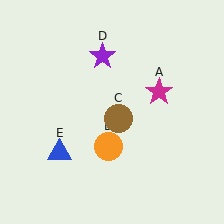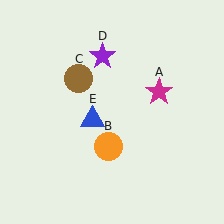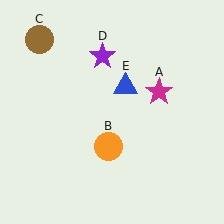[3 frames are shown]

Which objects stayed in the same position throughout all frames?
Magenta star (object A) and orange circle (object B) and purple star (object D) remained stationary.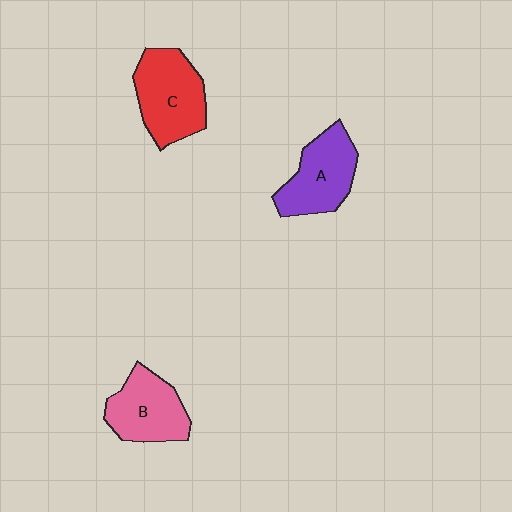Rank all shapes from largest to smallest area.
From largest to smallest: C (red), A (purple), B (pink).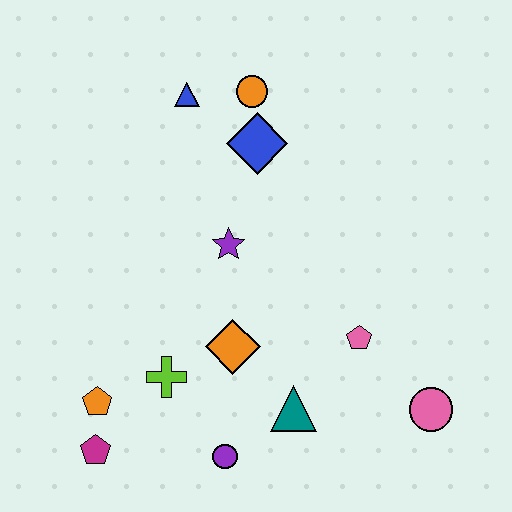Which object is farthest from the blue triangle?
The pink circle is farthest from the blue triangle.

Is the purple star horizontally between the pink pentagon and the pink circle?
No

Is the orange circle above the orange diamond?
Yes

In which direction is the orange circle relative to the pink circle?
The orange circle is above the pink circle.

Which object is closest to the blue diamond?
The orange circle is closest to the blue diamond.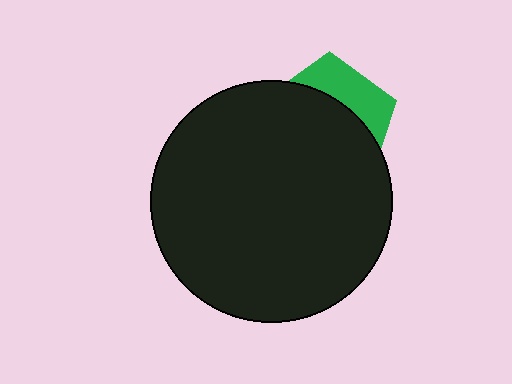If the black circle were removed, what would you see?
You would see the complete green pentagon.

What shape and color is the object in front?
The object in front is a black circle.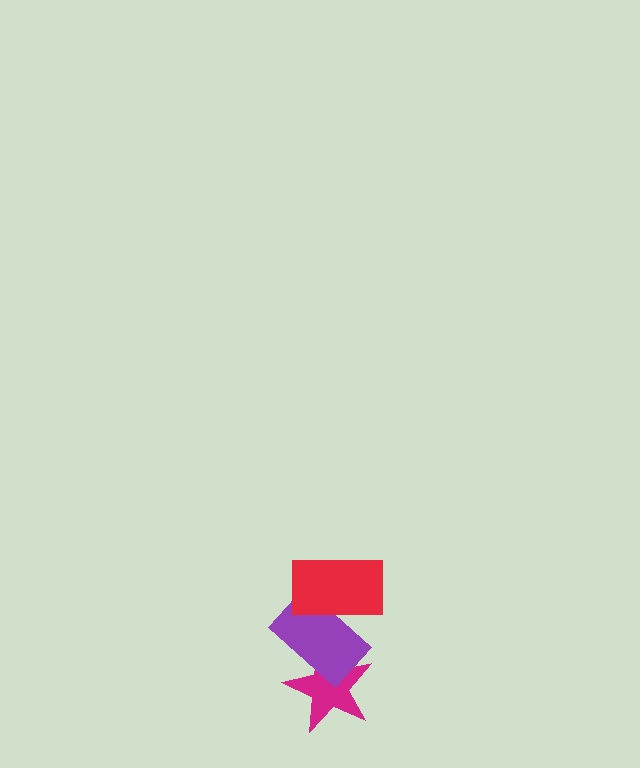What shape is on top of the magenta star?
The purple rectangle is on top of the magenta star.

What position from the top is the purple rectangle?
The purple rectangle is 2nd from the top.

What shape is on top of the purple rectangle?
The red rectangle is on top of the purple rectangle.